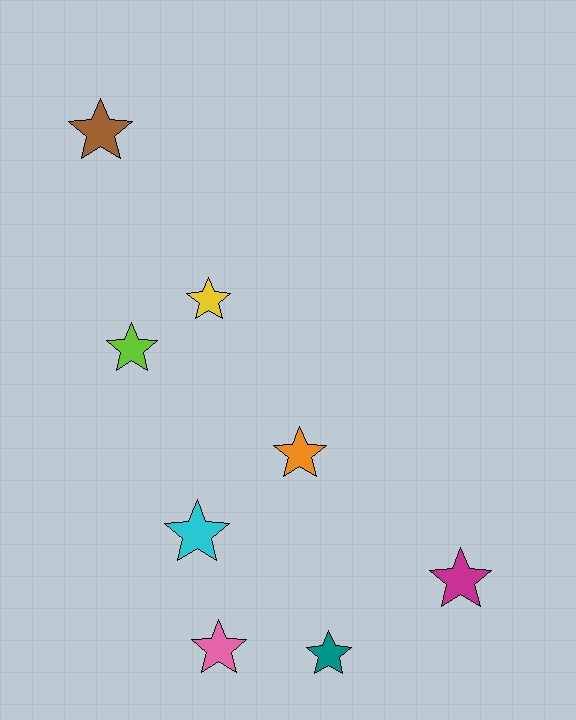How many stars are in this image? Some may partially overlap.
There are 8 stars.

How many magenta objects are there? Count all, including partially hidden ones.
There is 1 magenta object.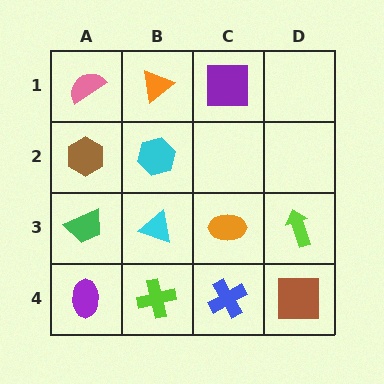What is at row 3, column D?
A lime arrow.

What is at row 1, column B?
An orange triangle.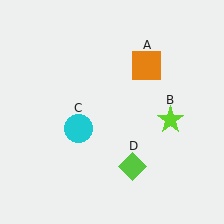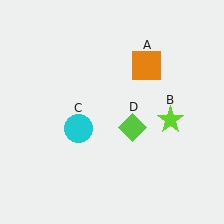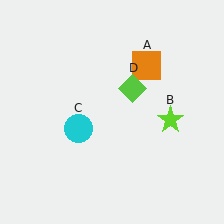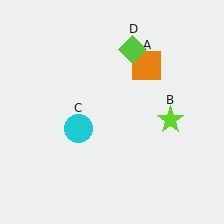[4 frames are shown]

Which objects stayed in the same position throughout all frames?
Orange square (object A) and lime star (object B) and cyan circle (object C) remained stationary.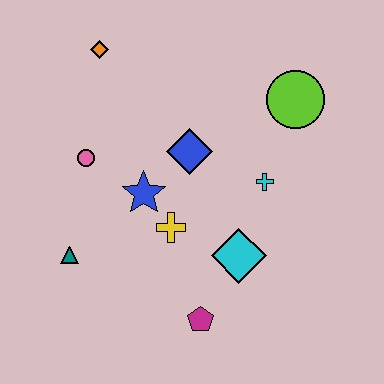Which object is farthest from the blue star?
The lime circle is farthest from the blue star.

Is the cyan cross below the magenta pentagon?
No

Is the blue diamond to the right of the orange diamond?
Yes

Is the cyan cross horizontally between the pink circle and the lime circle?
Yes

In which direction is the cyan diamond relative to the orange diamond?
The cyan diamond is below the orange diamond.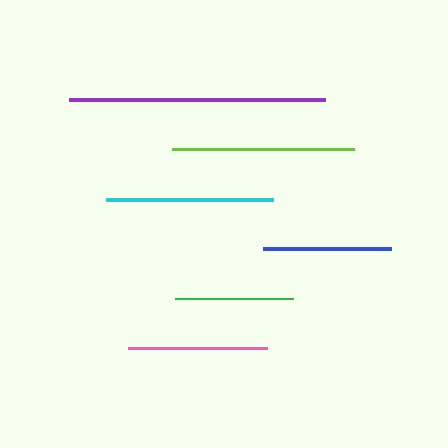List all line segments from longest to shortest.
From longest to shortest: purple, lime, cyan, pink, blue, green.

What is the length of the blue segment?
The blue segment is approximately 128 pixels long.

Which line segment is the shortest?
The green line is the shortest at approximately 118 pixels.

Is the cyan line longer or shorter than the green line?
The cyan line is longer than the green line.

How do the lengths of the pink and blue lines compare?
The pink and blue lines are approximately the same length.